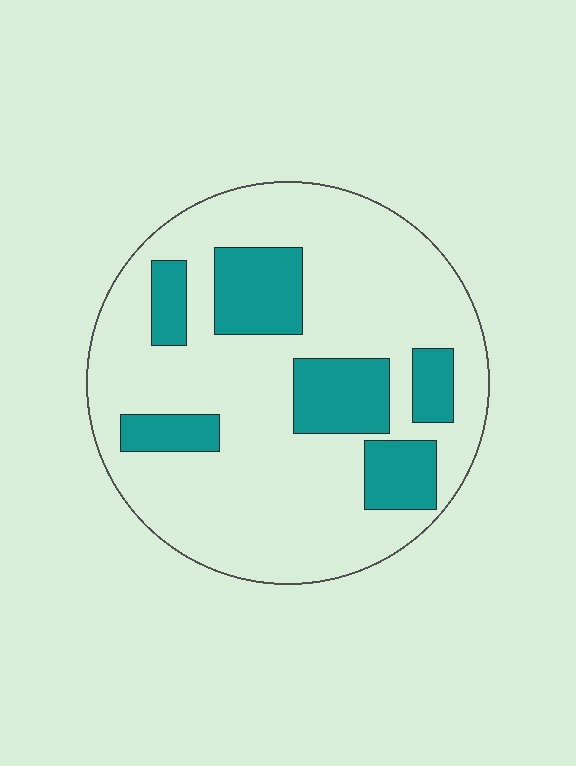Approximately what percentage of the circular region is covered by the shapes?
Approximately 25%.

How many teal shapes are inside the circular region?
6.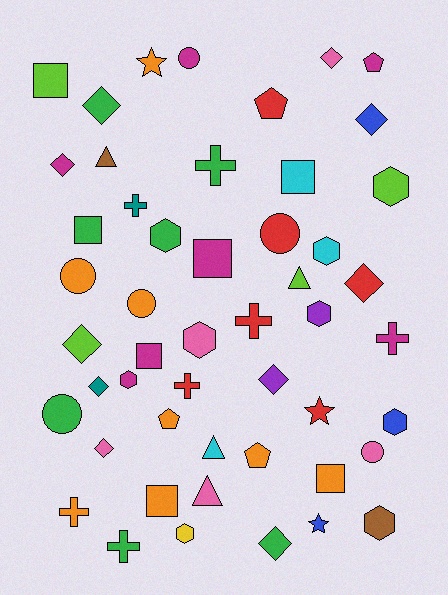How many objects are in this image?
There are 50 objects.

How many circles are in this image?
There are 6 circles.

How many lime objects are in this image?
There are 4 lime objects.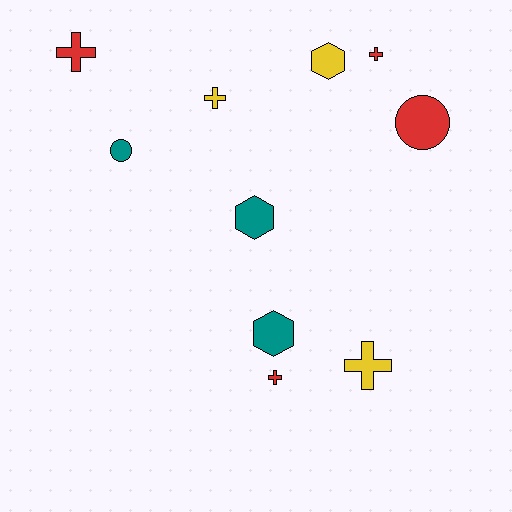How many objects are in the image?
There are 10 objects.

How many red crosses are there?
There are 3 red crosses.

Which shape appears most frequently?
Cross, with 5 objects.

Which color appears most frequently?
Red, with 4 objects.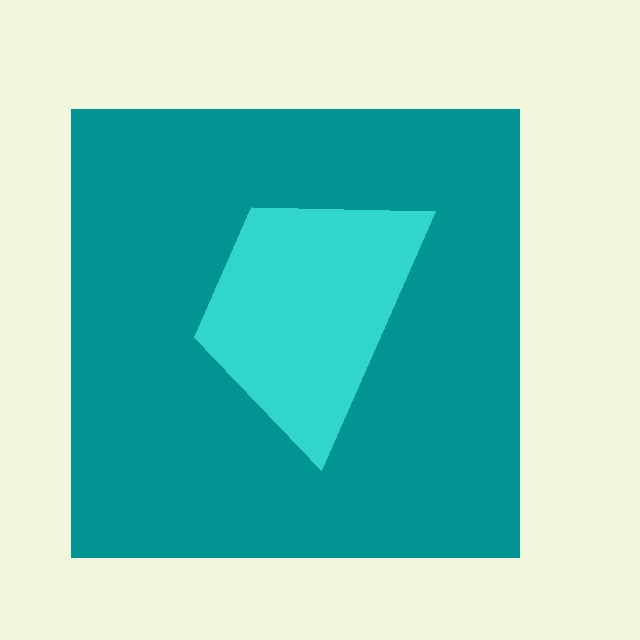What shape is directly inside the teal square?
The cyan trapezoid.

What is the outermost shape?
The teal square.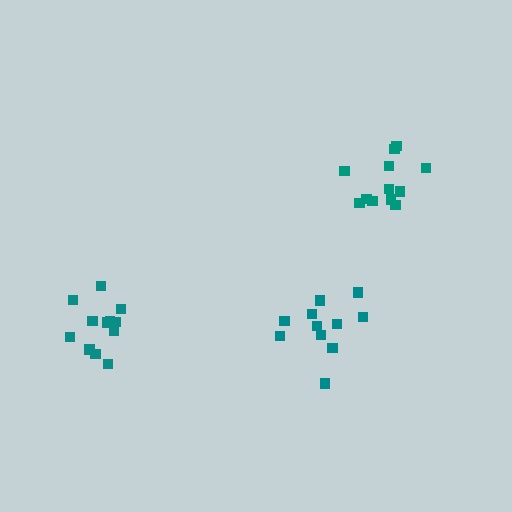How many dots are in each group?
Group 1: 12 dots, Group 2: 11 dots, Group 3: 12 dots (35 total).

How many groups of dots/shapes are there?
There are 3 groups.